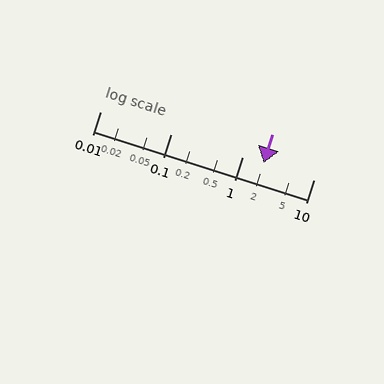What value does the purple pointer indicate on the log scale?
The pointer indicates approximately 2.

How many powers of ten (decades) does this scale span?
The scale spans 3 decades, from 0.01 to 10.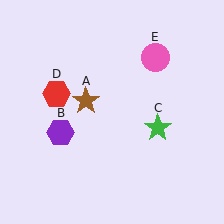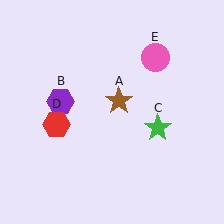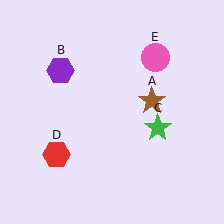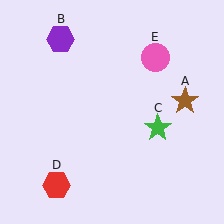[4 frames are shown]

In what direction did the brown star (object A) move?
The brown star (object A) moved right.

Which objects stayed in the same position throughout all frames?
Green star (object C) and pink circle (object E) remained stationary.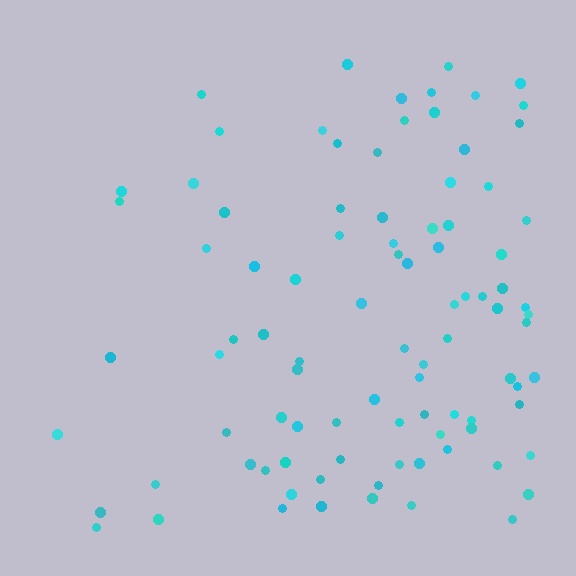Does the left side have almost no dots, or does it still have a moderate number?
Still a moderate number, just noticeably fewer than the right.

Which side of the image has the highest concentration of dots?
The right.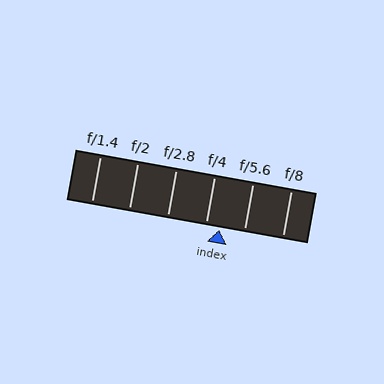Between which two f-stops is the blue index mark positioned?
The index mark is between f/4 and f/5.6.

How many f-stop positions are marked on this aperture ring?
There are 6 f-stop positions marked.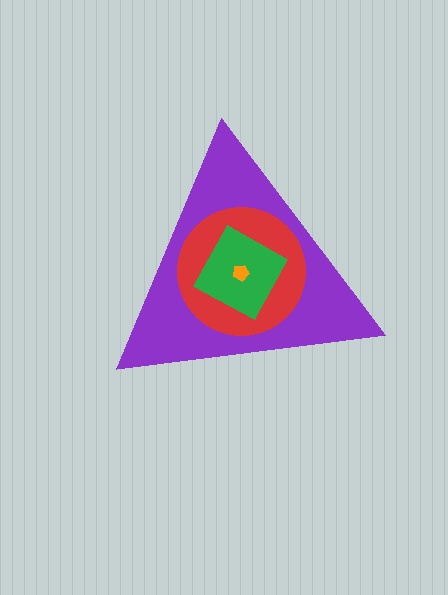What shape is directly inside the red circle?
The green square.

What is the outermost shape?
The purple triangle.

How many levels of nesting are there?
4.